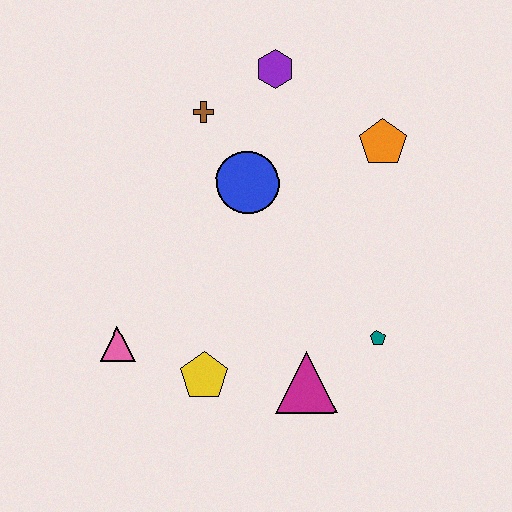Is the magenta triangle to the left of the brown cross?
No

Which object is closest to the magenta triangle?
The teal pentagon is closest to the magenta triangle.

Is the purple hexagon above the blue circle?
Yes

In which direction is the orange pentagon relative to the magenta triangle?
The orange pentagon is above the magenta triangle.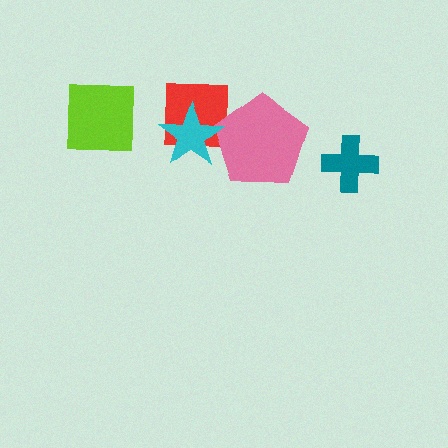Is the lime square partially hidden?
No, no other shape covers it.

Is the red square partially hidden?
Yes, it is partially covered by another shape.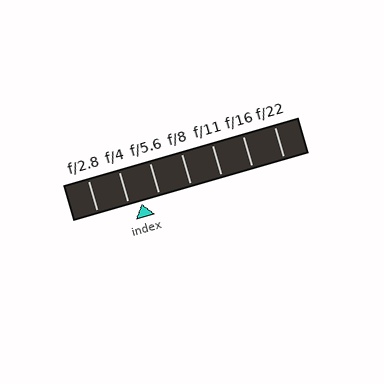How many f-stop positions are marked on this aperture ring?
There are 7 f-stop positions marked.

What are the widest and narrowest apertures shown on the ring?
The widest aperture shown is f/2.8 and the narrowest is f/22.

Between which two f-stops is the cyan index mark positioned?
The index mark is between f/4 and f/5.6.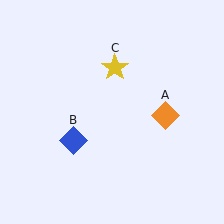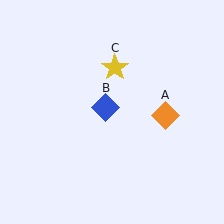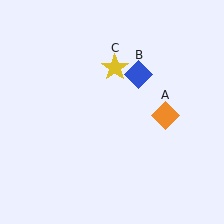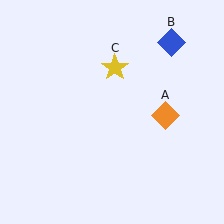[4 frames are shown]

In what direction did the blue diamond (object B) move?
The blue diamond (object B) moved up and to the right.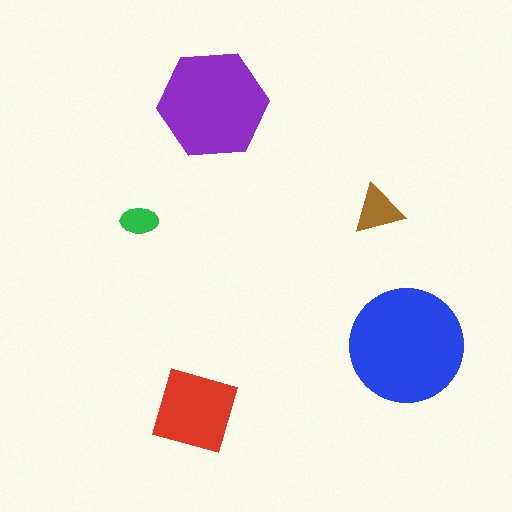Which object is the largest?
The blue circle.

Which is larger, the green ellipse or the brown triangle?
The brown triangle.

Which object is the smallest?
The green ellipse.